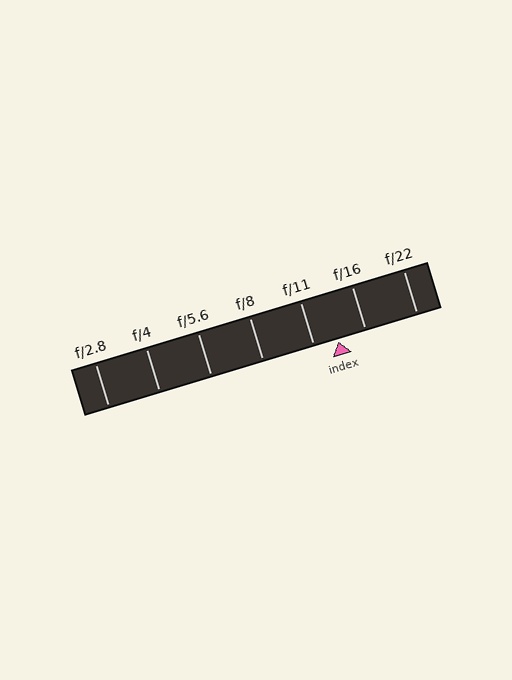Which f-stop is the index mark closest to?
The index mark is closest to f/11.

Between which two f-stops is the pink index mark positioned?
The index mark is between f/11 and f/16.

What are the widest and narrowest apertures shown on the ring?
The widest aperture shown is f/2.8 and the narrowest is f/22.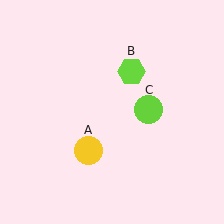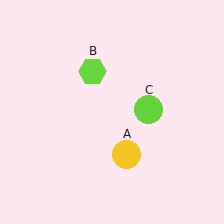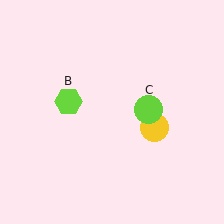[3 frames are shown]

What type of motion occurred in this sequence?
The yellow circle (object A), lime hexagon (object B) rotated counterclockwise around the center of the scene.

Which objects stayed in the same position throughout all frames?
Lime circle (object C) remained stationary.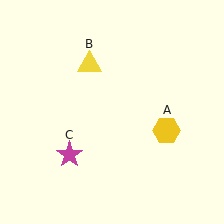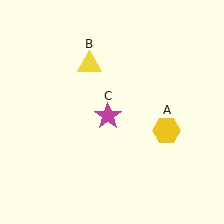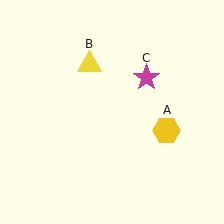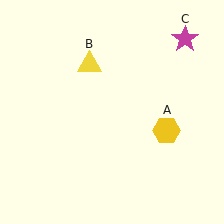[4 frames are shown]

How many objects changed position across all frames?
1 object changed position: magenta star (object C).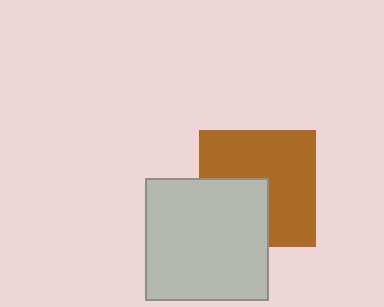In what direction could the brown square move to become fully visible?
The brown square could move toward the upper-right. That would shift it out from behind the light gray rectangle entirely.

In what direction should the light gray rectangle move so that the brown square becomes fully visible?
The light gray rectangle should move toward the lower-left. That is the shortest direction to clear the overlap and leave the brown square fully visible.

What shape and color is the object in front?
The object in front is a light gray rectangle.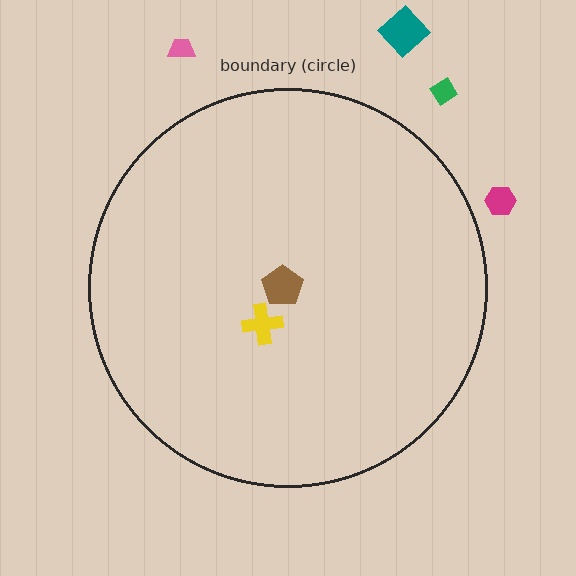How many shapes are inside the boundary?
2 inside, 4 outside.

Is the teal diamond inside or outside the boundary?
Outside.